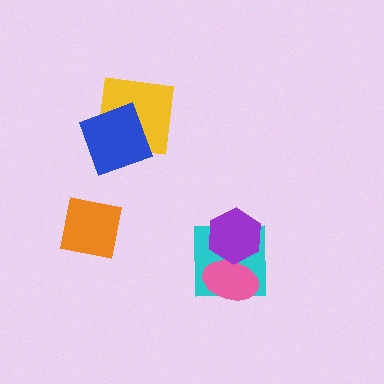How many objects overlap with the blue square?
1 object overlaps with the blue square.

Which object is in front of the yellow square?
The blue square is in front of the yellow square.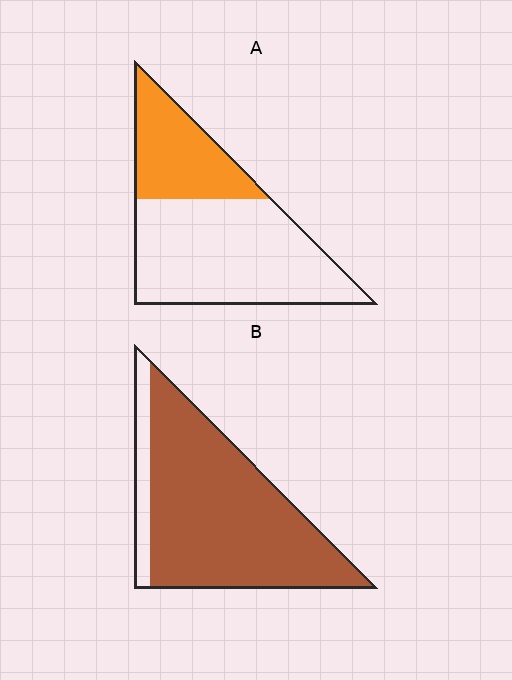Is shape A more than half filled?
No.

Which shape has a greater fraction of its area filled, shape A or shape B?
Shape B.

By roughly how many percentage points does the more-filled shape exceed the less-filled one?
By roughly 55 percentage points (B over A).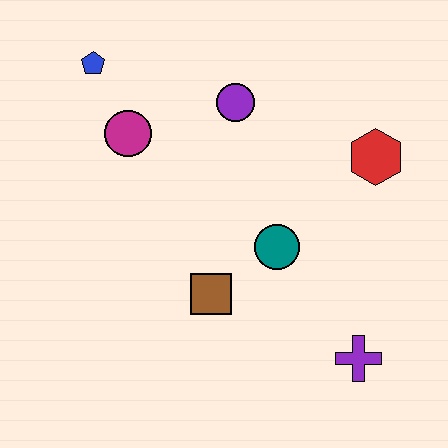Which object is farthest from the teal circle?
The blue pentagon is farthest from the teal circle.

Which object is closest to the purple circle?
The magenta circle is closest to the purple circle.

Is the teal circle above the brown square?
Yes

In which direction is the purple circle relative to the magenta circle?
The purple circle is to the right of the magenta circle.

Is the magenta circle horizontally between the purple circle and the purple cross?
No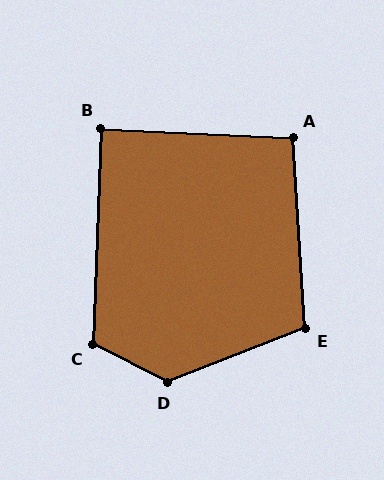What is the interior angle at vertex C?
Approximately 115 degrees (obtuse).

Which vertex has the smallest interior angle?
B, at approximately 90 degrees.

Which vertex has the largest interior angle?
D, at approximately 132 degrees.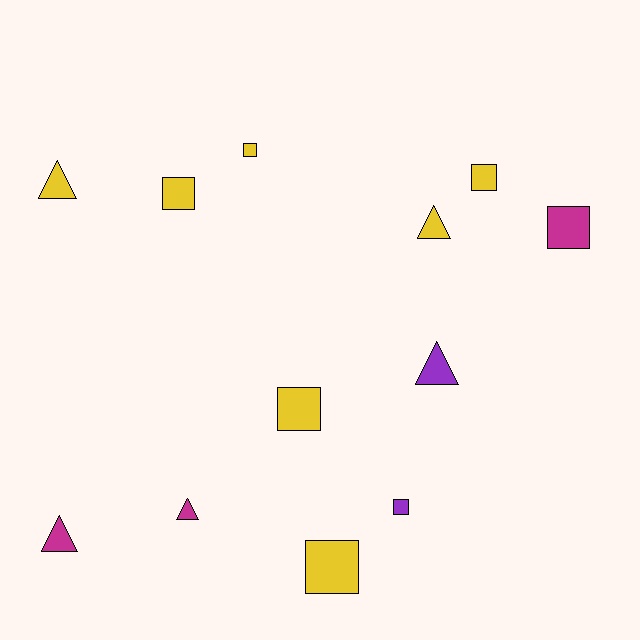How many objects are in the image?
There are 12 objects.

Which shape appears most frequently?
Square, with 7 objects.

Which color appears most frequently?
Yellow, with 7 objects.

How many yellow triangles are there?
There are 2 yellow triangles.